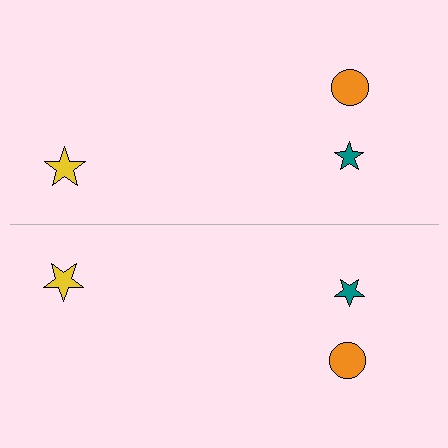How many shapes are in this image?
There are 6 shapes in this image.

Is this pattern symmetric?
Yes, this pattern has bilateral (reflection) symmetry.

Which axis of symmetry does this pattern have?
The pattern has a horizontal axis of symmetry running through the center of the image.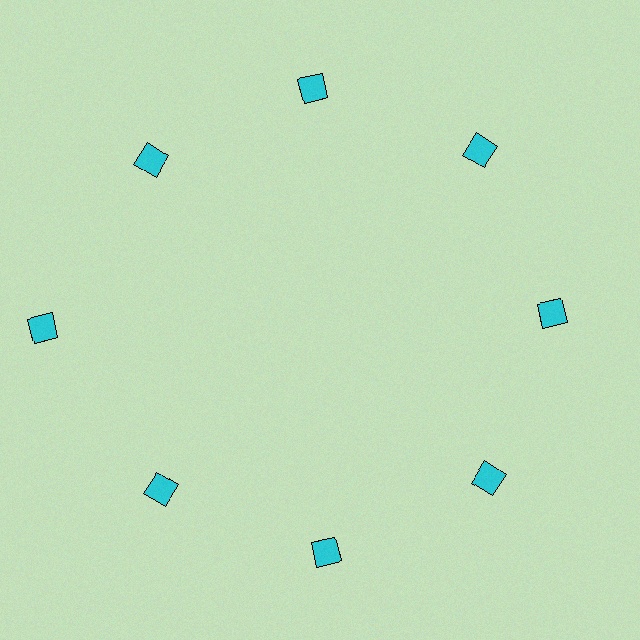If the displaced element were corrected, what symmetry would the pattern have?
It would have 8-fold rotational symmetry — the pattern would map onto itself every 45 degrees.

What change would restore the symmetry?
The symmetry would be restored by moving it inward, back onto the ring so that all 8 squares sit at equal angles and equal distance from the center.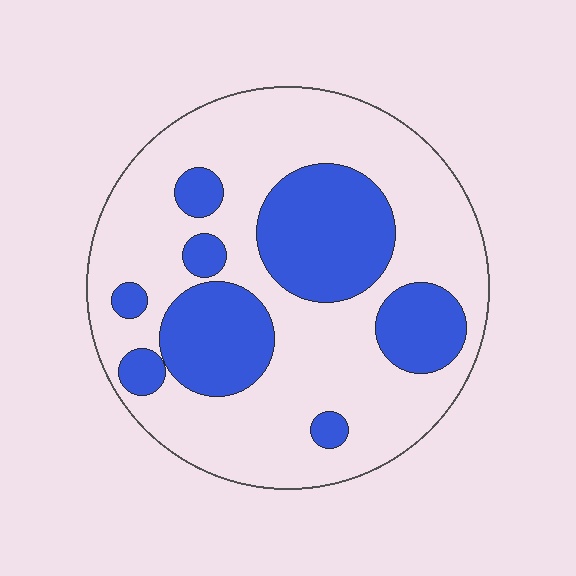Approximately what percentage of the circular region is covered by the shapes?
Approximately 30%.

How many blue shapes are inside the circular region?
8.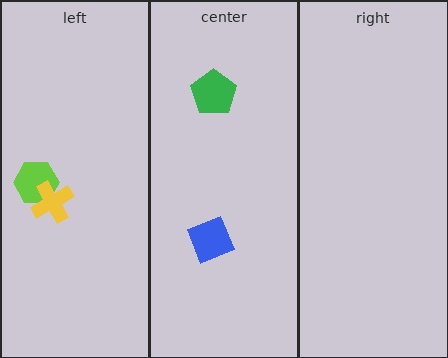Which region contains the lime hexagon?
The left region.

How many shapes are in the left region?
2.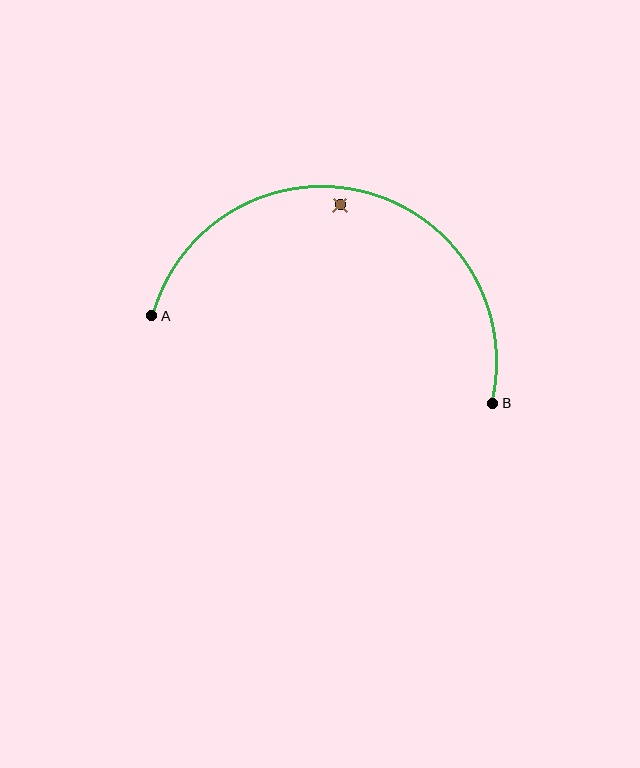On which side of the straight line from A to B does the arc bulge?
The arc bulges above the straight line connecting A and B.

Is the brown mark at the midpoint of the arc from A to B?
No — the brown mark does not lie on the arc at all. It sits slightly inside the curve.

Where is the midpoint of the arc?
The arc midpoint is the point on the curve farthest from the straight line joining A and B. It sits above that line.